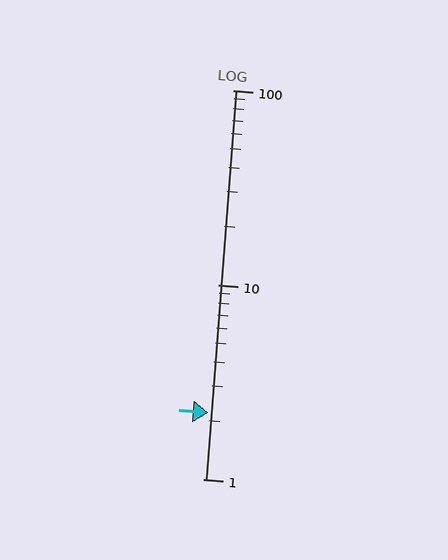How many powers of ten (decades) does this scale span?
The scale spans 2 decades, from 1 to 100.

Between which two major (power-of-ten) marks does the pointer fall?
The pointer is between 1 and 10.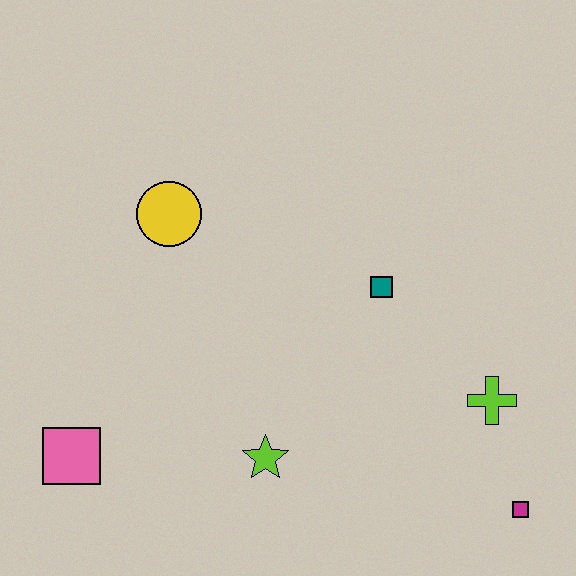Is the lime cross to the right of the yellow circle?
Yes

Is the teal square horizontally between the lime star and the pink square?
No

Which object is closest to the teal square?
The lime cross is closest to the teal square.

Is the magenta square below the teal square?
Yes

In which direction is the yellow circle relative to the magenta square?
The yellow circle is to the left of the magenta square.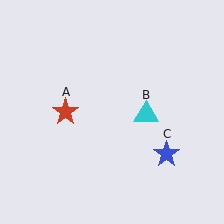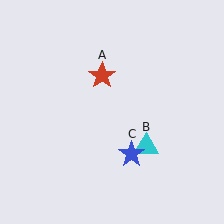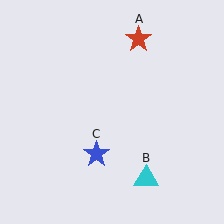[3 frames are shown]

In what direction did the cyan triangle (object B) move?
The cyan triangle (object B) moved down.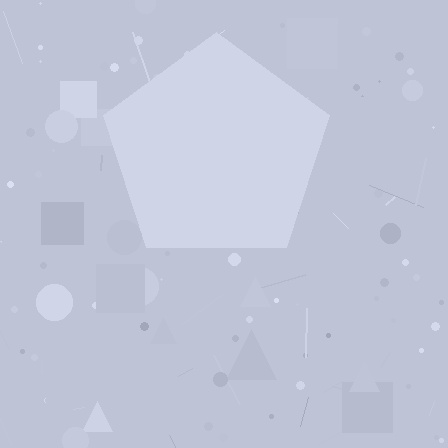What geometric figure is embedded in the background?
A pentagon is embedded in the background.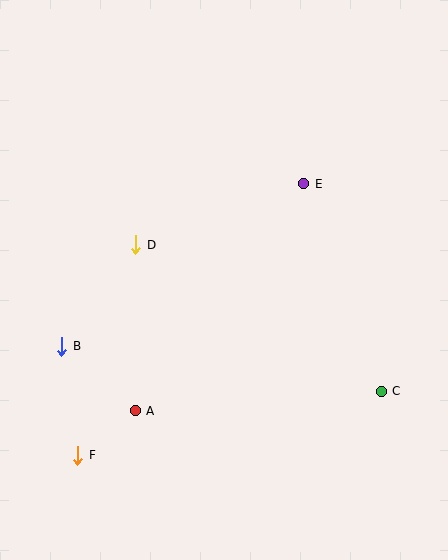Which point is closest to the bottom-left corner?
Point F is closest to the bottom-left corner.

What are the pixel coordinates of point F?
Point F is at (78, 455).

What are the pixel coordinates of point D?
Point D is at (136, 245).